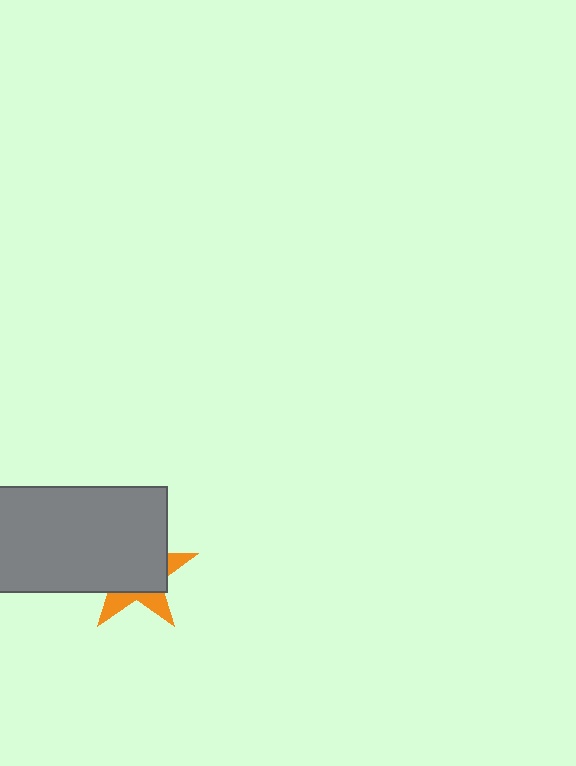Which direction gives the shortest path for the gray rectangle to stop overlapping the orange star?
Moving toward the upper-left gives the shortest separation.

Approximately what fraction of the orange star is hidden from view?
Roughly 69% of the orange star is hidden behind the gray rectangle.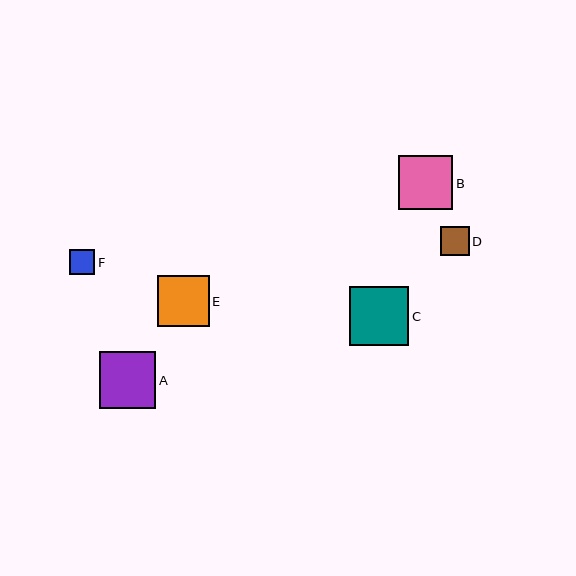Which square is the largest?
Square C is the largest with a size of approximately 59 pixels.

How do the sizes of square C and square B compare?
Square C and square B are approximately the same size.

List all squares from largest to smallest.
From largest to smallest: C, A, B, E, D, F.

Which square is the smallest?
Square F is the smallest with a size of approximately 25 pixels.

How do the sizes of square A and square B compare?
Square A and square B are approximately the same size.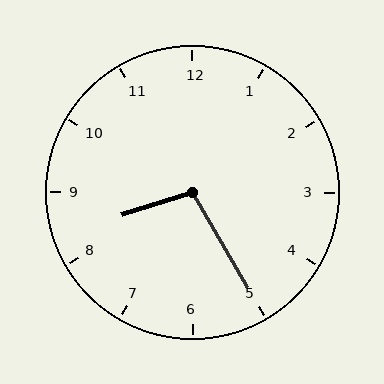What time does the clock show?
8:25.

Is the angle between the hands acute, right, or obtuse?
It is obtuse.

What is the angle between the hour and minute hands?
Approximately 102 degrees.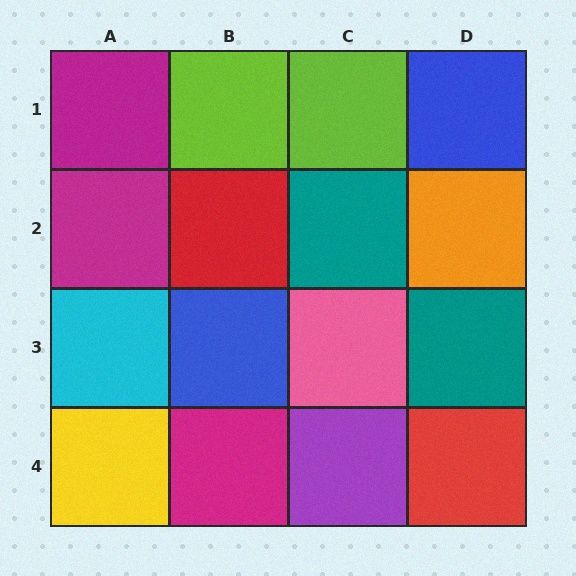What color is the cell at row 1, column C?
Lime.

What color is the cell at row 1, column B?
Lime.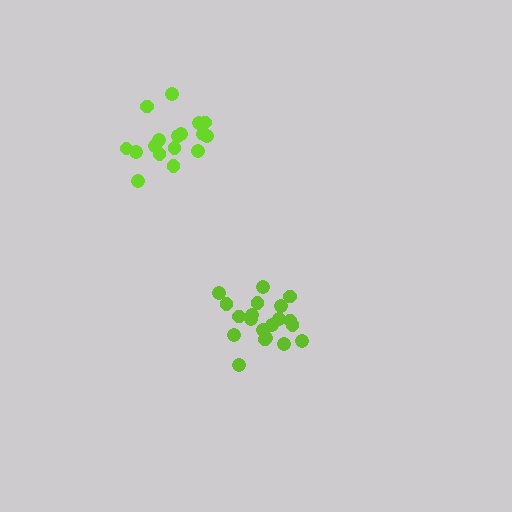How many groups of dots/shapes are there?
There are 2 groups.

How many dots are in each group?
Group 1: 20 dots, Group 2: 17 dots (37 total).